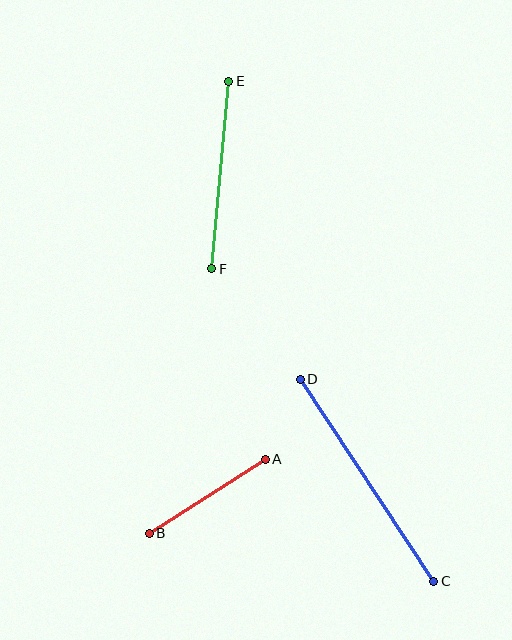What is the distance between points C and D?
The distance is approximately 242 pixels.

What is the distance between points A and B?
The distance is approximately 138 pixels.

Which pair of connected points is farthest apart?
Points C and D are farthest apart.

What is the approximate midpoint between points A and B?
The midpoint is at approximately (207, 496) pixels.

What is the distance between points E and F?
The distance is approximately 188 pixels.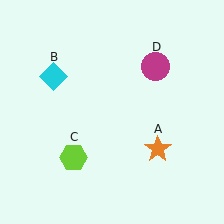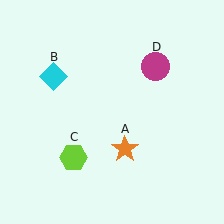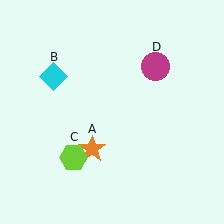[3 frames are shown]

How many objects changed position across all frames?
1 object changed position: orange star (object A).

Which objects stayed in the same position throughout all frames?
Cyan diamond (object B) and lime hexagon (object C) and magenta circle (object D) remained stationary.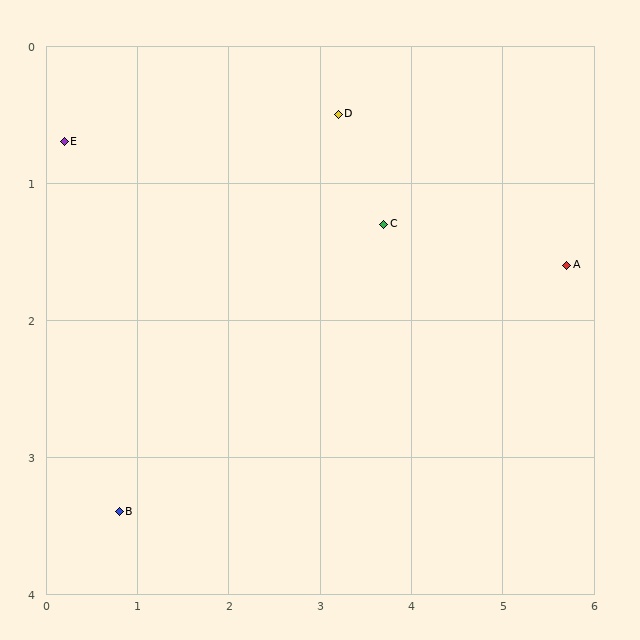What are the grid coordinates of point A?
Point A is at approximately (5.7, 1.6).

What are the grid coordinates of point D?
Point D is at approximately (3.2, 0.5).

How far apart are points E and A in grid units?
Points E and A are about 5.6 grid units apart.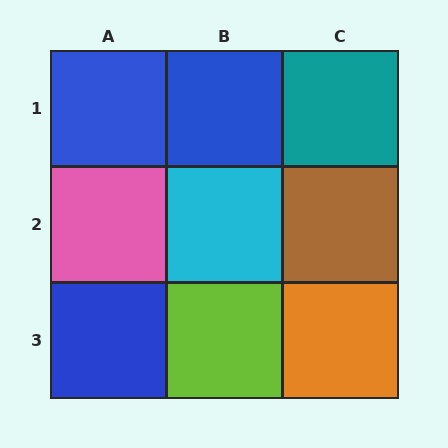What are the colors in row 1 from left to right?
Blue, blue, teal.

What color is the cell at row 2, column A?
Pink.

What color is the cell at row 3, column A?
Blue.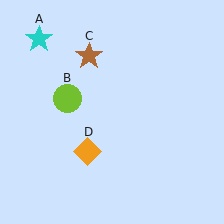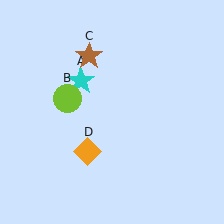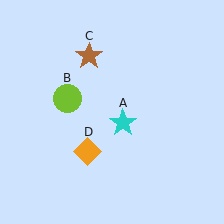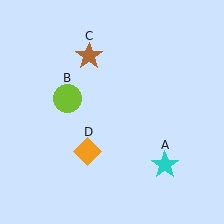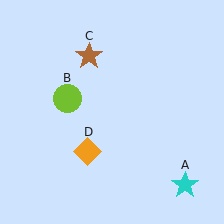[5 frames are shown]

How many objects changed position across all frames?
1 object changed position: cyan star (object A).